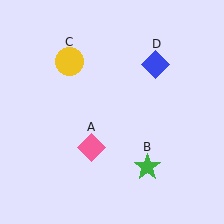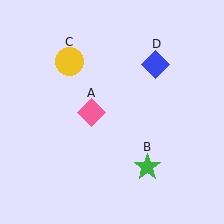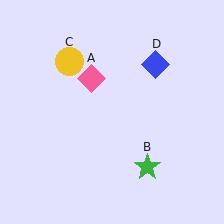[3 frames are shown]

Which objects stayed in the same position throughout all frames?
Green star (object B) and yellow circle (object C) and blue diamond (object D) remained stationary.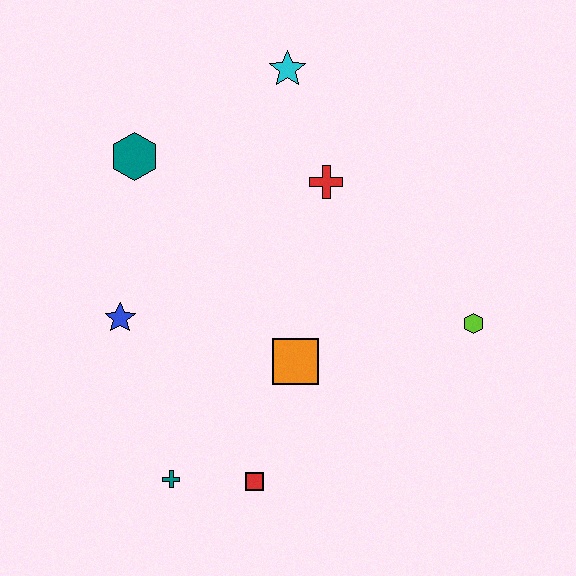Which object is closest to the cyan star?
The red cross is closest to the cyan star.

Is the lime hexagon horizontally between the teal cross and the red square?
No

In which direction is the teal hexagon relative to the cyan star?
The teal hexagon is to the left of the cyan star.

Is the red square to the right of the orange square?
No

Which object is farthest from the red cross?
The teal cross is farthest from the red cross.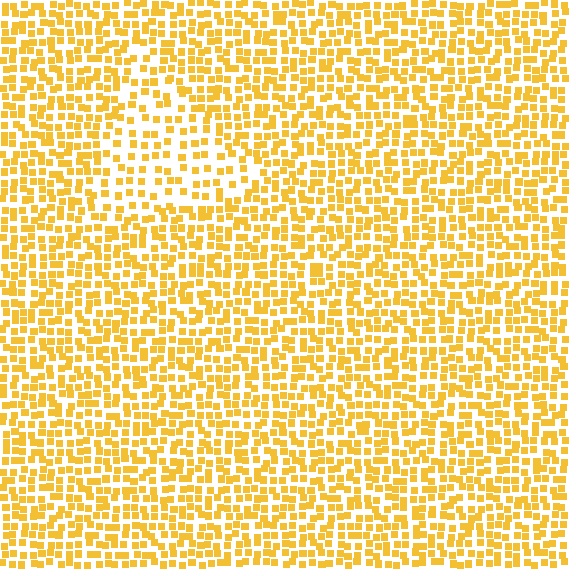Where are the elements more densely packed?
The elements are more densely packed outside the triangle boundary.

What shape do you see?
I see a triangle.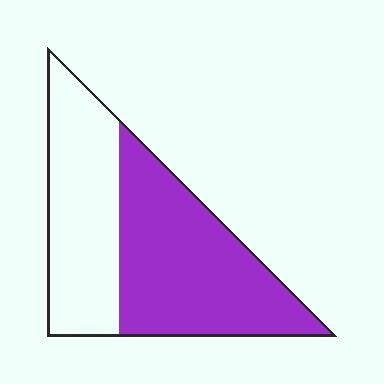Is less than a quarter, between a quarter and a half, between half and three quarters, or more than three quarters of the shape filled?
Between half and three quarters.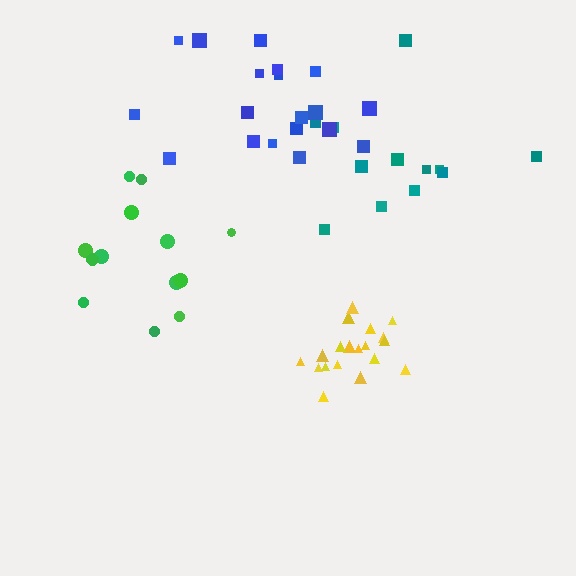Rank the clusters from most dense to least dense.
yellow, blue, green, teal.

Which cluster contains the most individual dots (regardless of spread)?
Yellow (19).